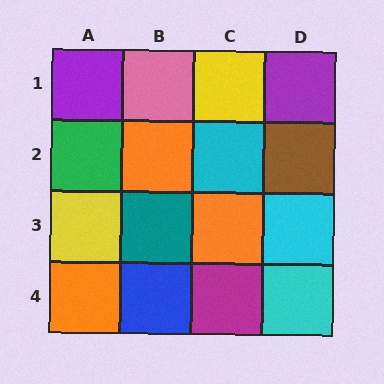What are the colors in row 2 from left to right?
Green, orange, cyan, brown.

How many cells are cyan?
3 cells are cyan.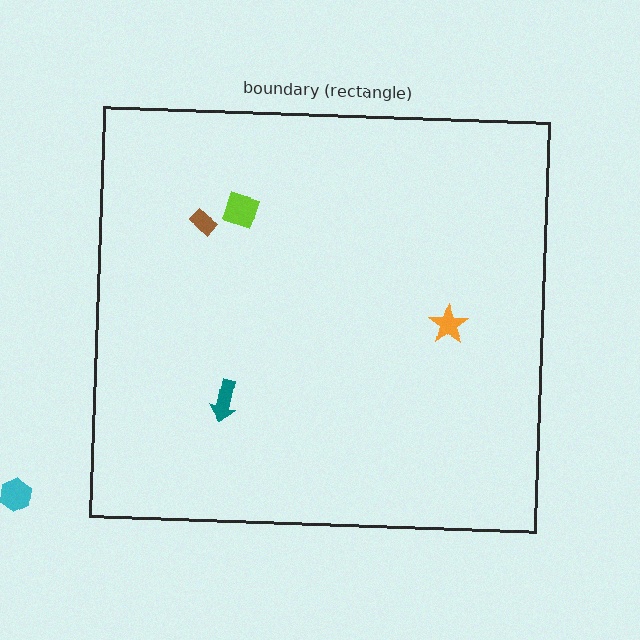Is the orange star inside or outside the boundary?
Inside.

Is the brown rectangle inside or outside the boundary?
Inside.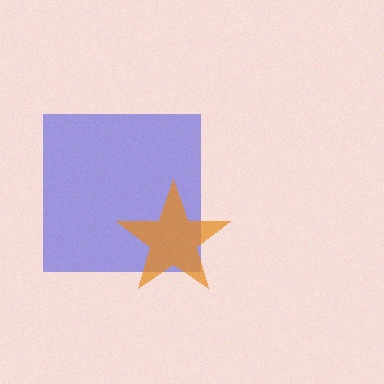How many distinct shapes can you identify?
There are 2 distinct shapes: a blue square, an orange star.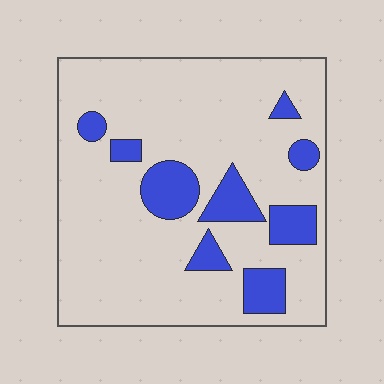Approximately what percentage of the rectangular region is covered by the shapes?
Approximately 15%.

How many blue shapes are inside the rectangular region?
9.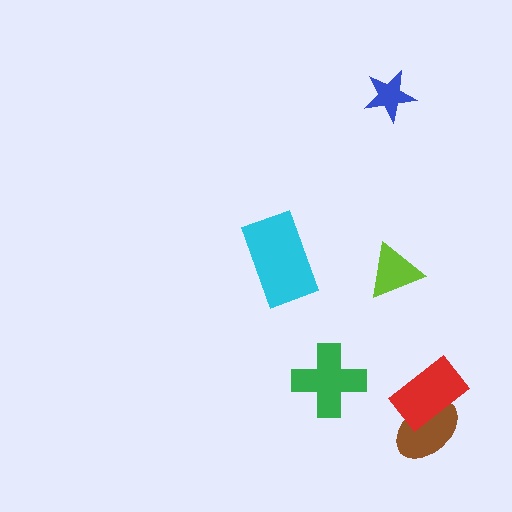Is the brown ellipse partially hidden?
Yes, it is partially covered by another shape.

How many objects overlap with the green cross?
0 objects overlap with the green cross.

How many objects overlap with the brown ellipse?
1 object overlaps with the brown ellipse.